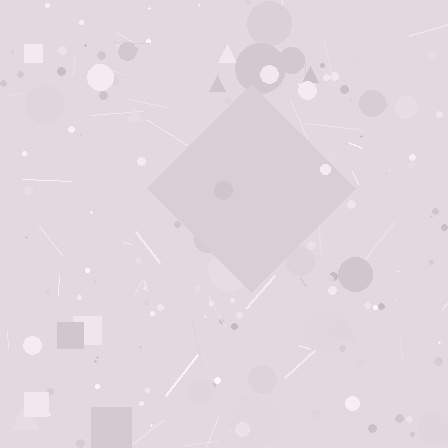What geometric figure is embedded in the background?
A diamond is embedded in the background.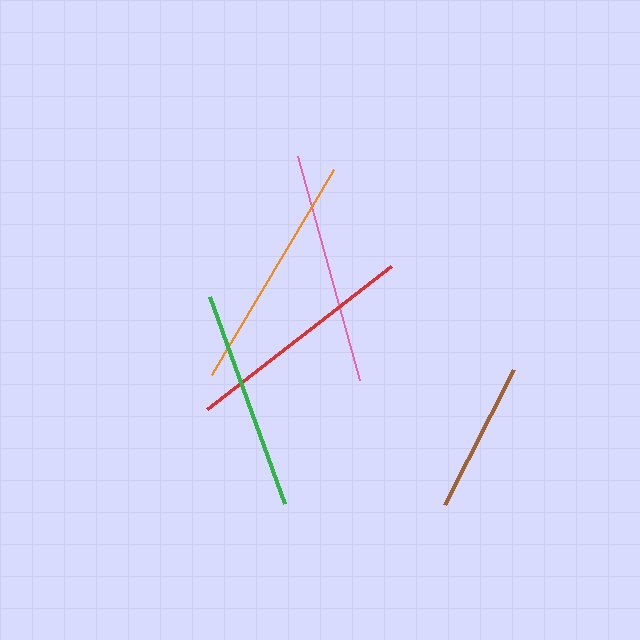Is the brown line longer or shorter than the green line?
The green line is longer than the brown line.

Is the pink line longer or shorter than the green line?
The pink line is longer than the green line.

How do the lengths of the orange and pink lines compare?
The orange and pink lines are approximately the same length.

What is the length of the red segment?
The red segment is approximately 233 pixels long.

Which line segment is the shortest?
The brown line is the shortest at approximately 153 pixels.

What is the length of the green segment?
The green segment is approximately 221 pixels long.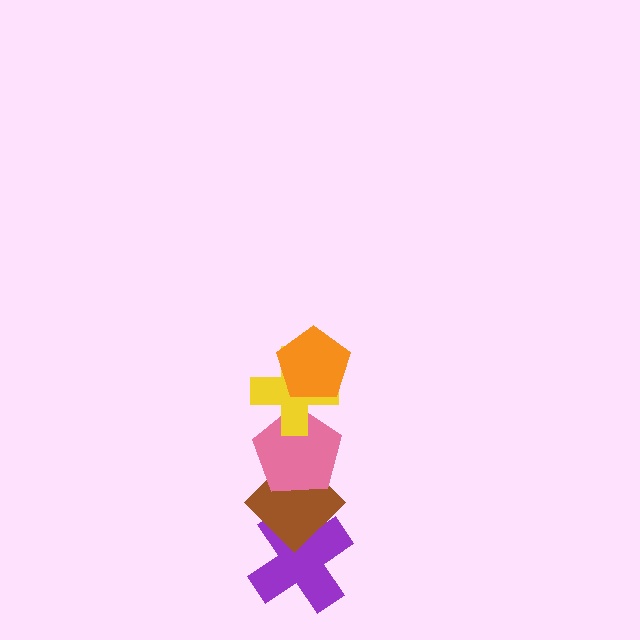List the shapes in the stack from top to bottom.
From top to bottom: the orange pentagon, the yellow cross, the pink pentagon, the brown diamond, the purple cross.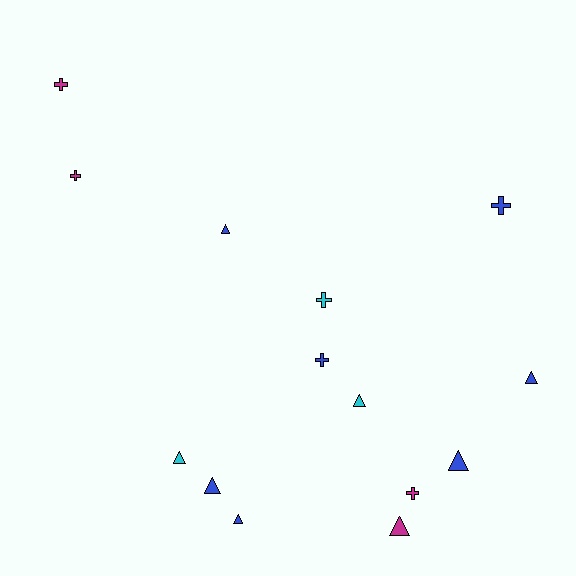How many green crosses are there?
There are no green crosses.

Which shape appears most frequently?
Triangle, with 8 objects.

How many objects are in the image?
There are 14 objects.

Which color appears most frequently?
Blue, with 7 objects.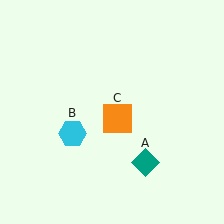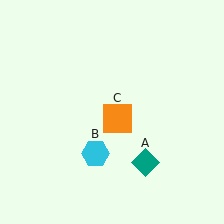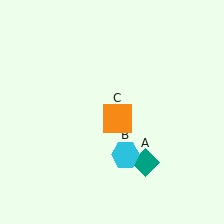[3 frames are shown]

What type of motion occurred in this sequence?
The cyan hexagon (object B) rotated counterclockwise around the center of the scene.